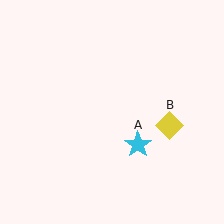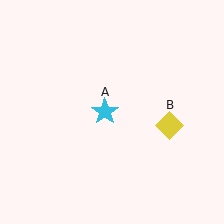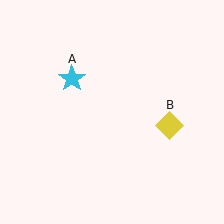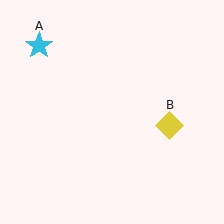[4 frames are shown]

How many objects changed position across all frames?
1 object changed position: cyan star (object A).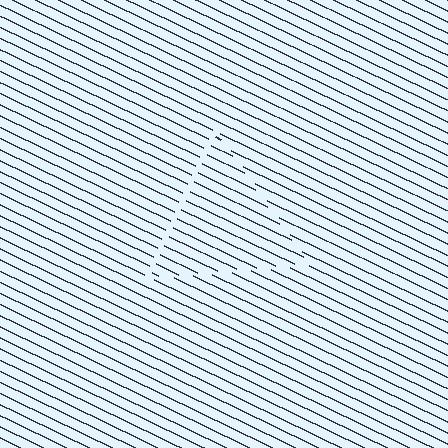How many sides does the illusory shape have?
3 sides — the line-ends trace a triangle.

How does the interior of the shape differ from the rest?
The interior of the shape contains the same grating, shifted by half a period — the contour is defined by the phase discontinuity where line-ends from the inner and outer gratings abut.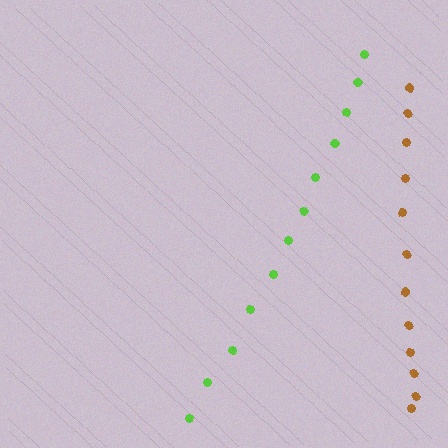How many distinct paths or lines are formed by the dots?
There are 2 distinct paths.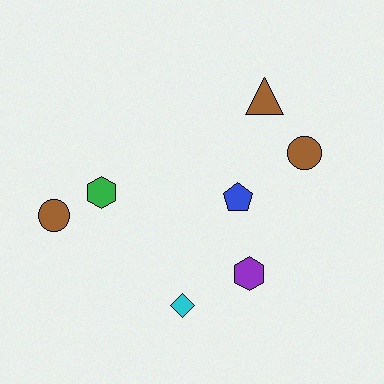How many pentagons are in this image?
There is 1 pentagon.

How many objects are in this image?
There are 7 objects.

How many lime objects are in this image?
There are no lime objects.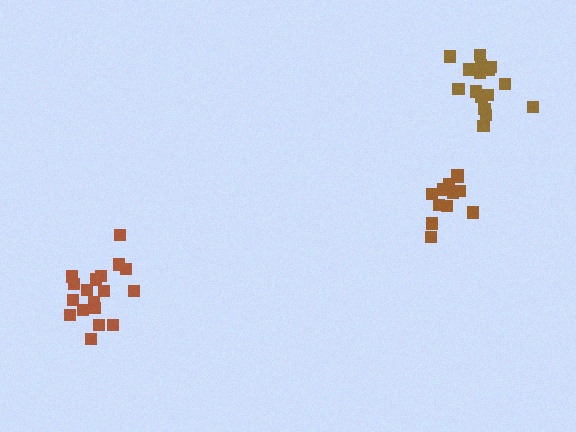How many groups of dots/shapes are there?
There are 3 groups.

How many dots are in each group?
Group 1: 16 dots, Group 2: 18 dots, Group 3: 12 dots (46 total).